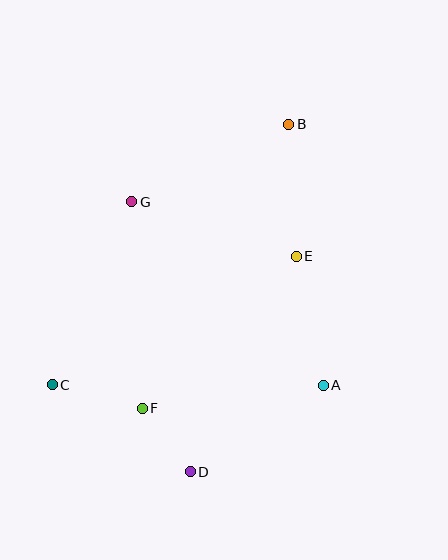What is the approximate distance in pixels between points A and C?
The distance between A and C is approximately 271 pixels.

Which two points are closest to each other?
Points D and F are closest to each other.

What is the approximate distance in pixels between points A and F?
The distance between A and F is approximately 183 pixels.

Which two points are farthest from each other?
Points B and D are farthest from each other.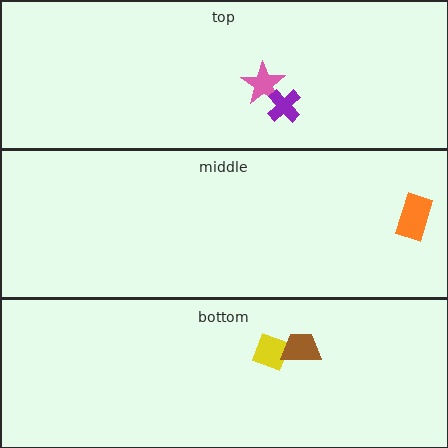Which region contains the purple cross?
The top region.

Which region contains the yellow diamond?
The bottom region.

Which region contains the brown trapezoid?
The bottom region.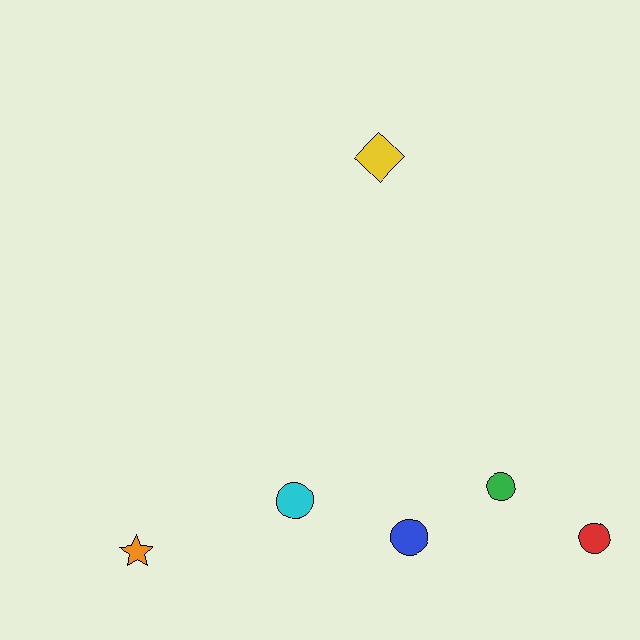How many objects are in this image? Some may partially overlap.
There are 6 objects.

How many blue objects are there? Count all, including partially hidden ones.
There is 1 blue object.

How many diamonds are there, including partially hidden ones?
There is 1 diamond.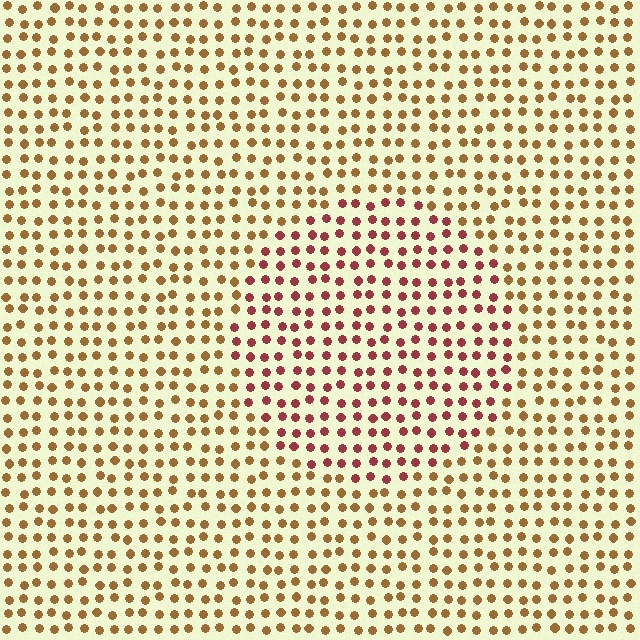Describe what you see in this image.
The image is filled with small brown elements in a uniform arrangement. A circle-shaped region is visible where the elements are tinted to a slightly different hue, forming a subtle color boundary.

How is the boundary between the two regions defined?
The boundary is defined purely by a slight shift in hue (about 40 degrees). Spacing, size, and orientation are identical on both sides.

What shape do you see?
I see a circle.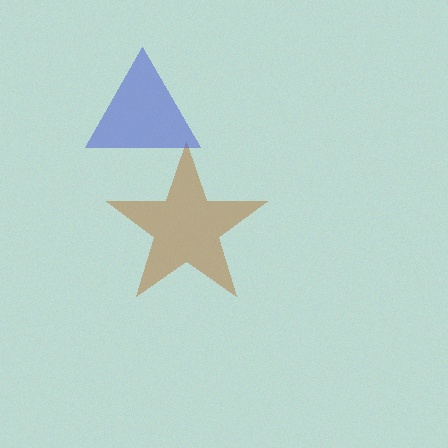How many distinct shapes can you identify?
There are 2 distinct shapes: a brown star, a blue triangle.